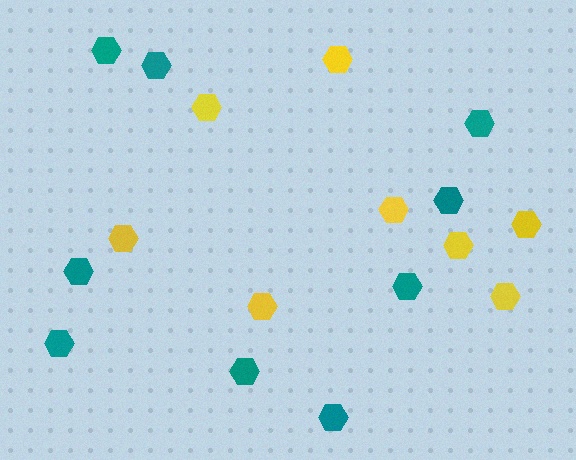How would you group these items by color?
There are 2 groups: one group of teal hexagons (9) and one group of yellow hexagons (8).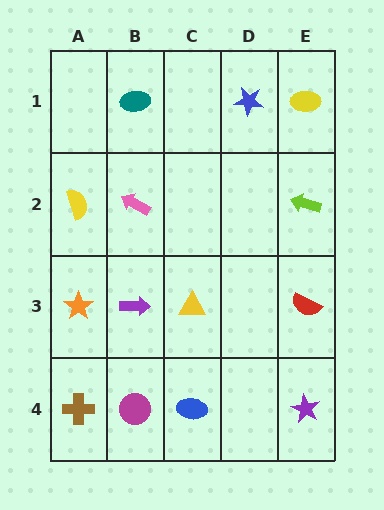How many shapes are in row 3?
4 shapes.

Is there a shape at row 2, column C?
No, that cell is empty.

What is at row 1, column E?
A yellow ellipse.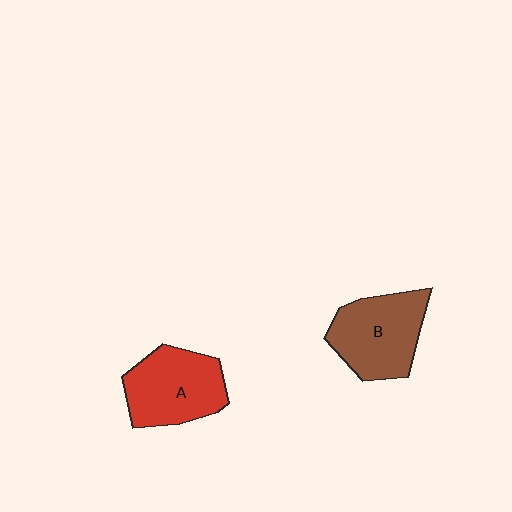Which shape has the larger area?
Shape B (brown).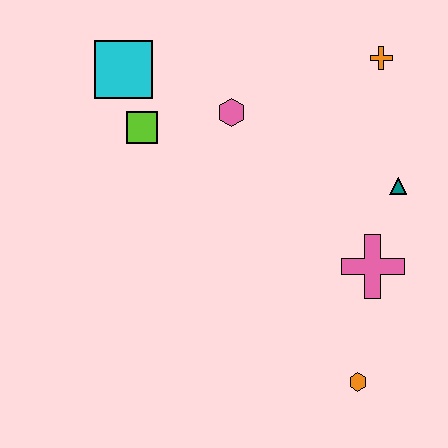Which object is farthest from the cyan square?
The orange hexagon is farthest from the cyan square.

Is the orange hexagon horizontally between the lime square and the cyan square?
No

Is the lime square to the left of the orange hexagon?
Yes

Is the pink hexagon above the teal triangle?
Yes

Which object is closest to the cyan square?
The lime square is closest to the cyan square.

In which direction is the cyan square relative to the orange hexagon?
The cyan square is above the orange hexagon.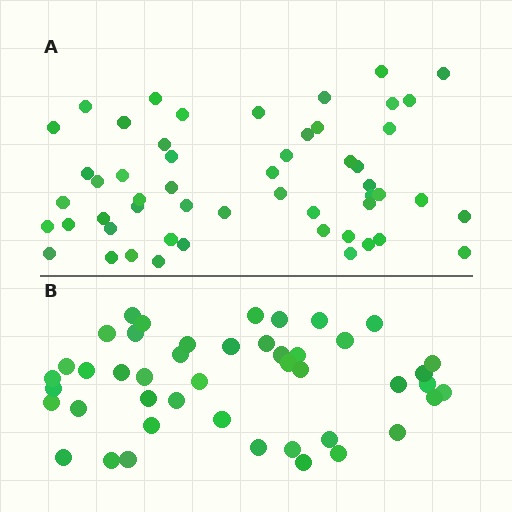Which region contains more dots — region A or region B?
Region A (the top region) has more dots.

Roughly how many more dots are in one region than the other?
Region A has roughly 8 or so more dots than region B.